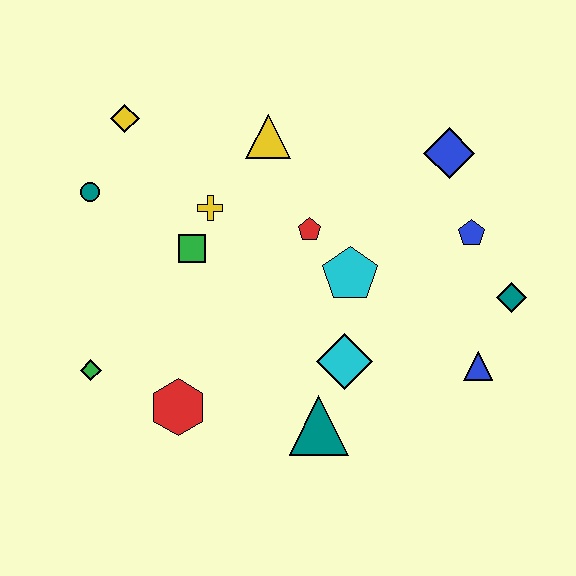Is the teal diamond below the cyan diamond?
No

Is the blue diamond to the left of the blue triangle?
Yes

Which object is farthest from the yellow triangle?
The blue triangle is farthest from the yellow triangle.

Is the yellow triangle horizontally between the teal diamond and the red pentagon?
No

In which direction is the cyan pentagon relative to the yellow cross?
The cyan pentagon is to the right of the yellow cross.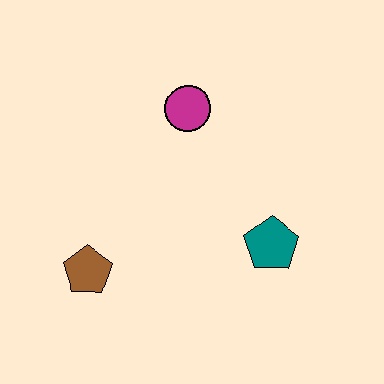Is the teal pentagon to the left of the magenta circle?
No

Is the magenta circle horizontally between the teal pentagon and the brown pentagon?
Yes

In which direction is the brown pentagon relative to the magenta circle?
The brown pentagon is below the magenta circle.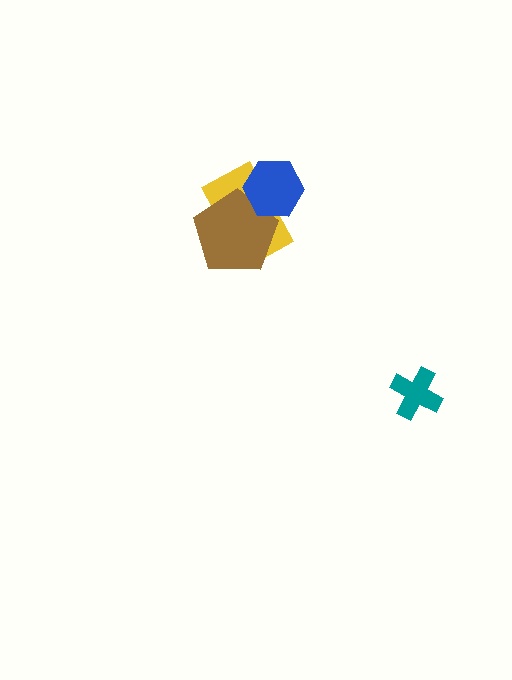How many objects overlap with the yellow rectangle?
2 objects overlap with the yellow rectangle.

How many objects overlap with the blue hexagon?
2 objects overlap with the blue hexagon.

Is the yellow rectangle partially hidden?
Yes, it is partially covered by another shape.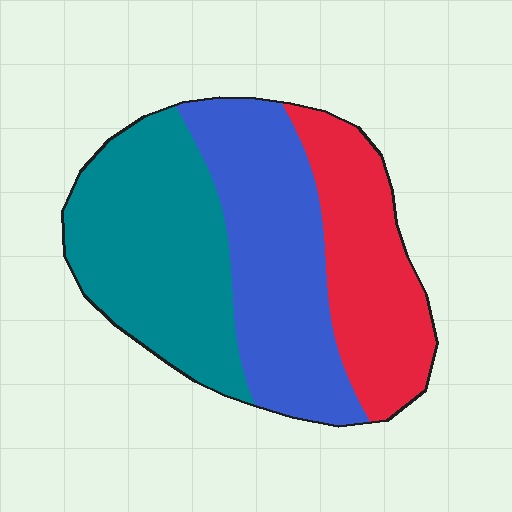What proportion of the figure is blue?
Blue takes up between a quarter and a half of the figure.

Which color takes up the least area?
Red, at roughly 25%.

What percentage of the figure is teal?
Teal takes up about three eighths (3/8) of the figure.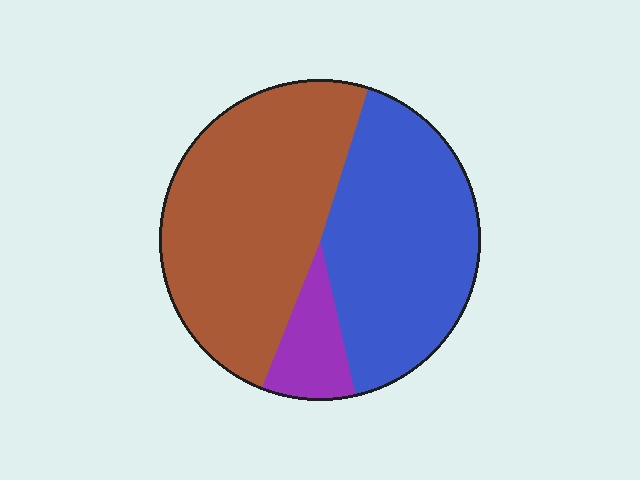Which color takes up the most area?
Brown, at roughly 50%.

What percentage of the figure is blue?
Blue covers around 40% of the figure.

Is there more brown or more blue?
Brown.